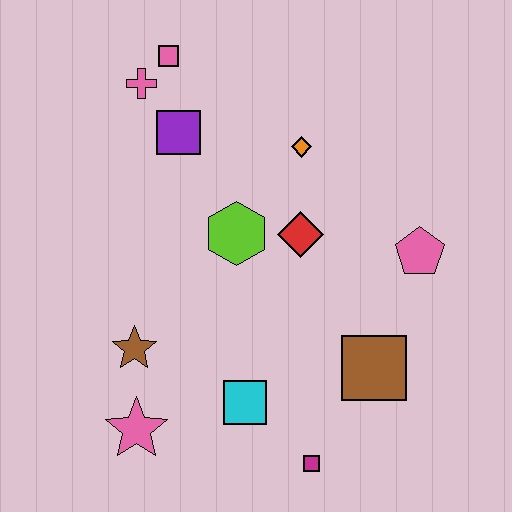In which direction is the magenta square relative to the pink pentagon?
The magenta square is below the pink pentagon.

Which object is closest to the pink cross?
The pink square is closest to the pink cross.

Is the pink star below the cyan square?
Yes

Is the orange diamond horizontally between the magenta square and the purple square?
Yes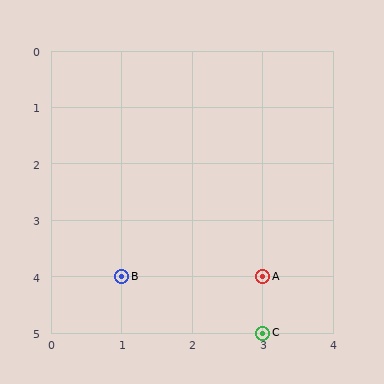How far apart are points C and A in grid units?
Points C and A are 1 row apart.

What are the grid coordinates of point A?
Point A is at grid coordinates (3, 4).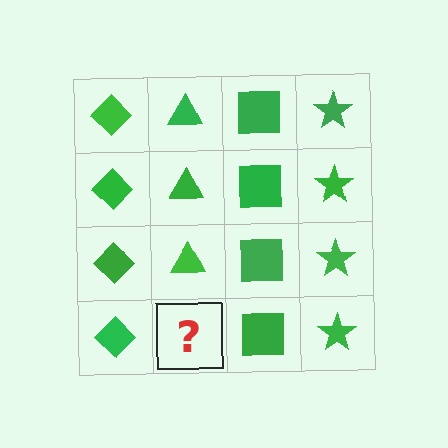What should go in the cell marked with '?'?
The missing cell should contain a green triangle.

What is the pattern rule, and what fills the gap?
The rule is that each column has a consistent shape. The gap should be filled with a green triangle.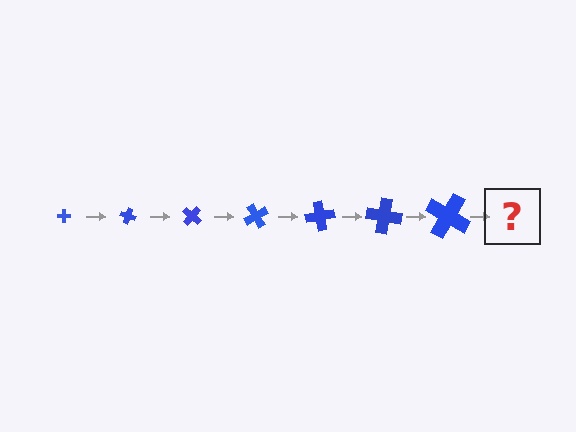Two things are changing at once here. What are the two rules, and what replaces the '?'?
The two rules are that the cross grows larger each step and it rotates 20 degrees each step. The '?' should be a cross, larger than the previous one and rotated 140 degrees from the start.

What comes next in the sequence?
The next element should be a cross, larger than the previous one and rotated 140 degrees from the start.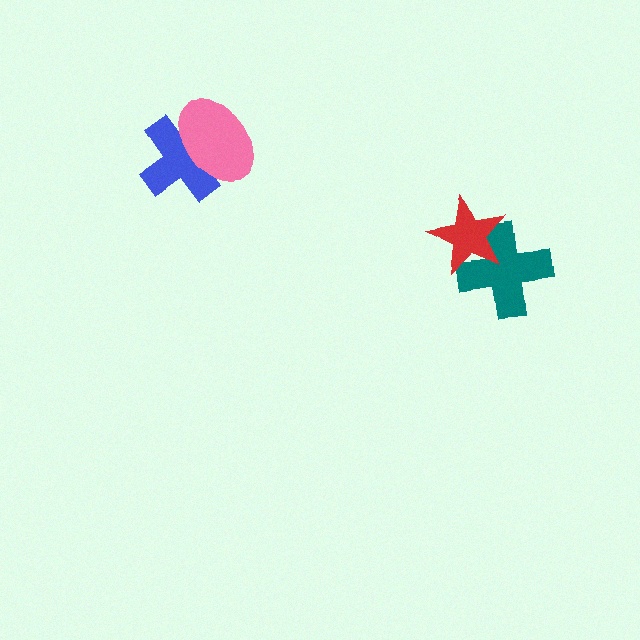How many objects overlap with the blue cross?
1 object overlaps with the blue cross.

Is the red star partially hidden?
No, no other shape covers it.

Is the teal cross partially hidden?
Yes, it is partially covered by another shape.